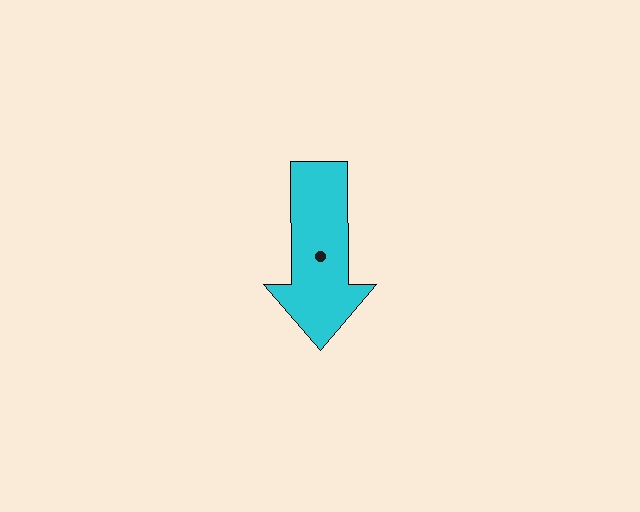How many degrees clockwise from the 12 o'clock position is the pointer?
Approximately 180 degrees.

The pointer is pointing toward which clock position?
Roughly 6 o'clock.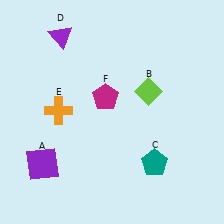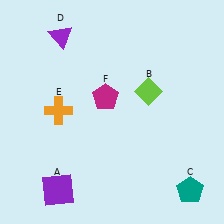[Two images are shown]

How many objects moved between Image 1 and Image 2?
2 objects moved between the two images.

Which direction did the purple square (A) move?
The purple square (A) moved down.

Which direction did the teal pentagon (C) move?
The teal pentagon (C) moved right.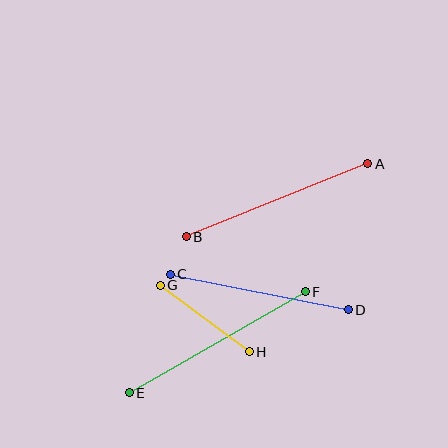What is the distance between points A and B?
The distance is approximately 196 pixels.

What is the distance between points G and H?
The distance is approximately 111 pixels.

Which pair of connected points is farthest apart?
Points E and F are farthest apart.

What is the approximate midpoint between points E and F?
The midpoint is at approximately (217, 342) pixels.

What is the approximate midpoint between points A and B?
The midpoint is at approximately (277, 200) pixels.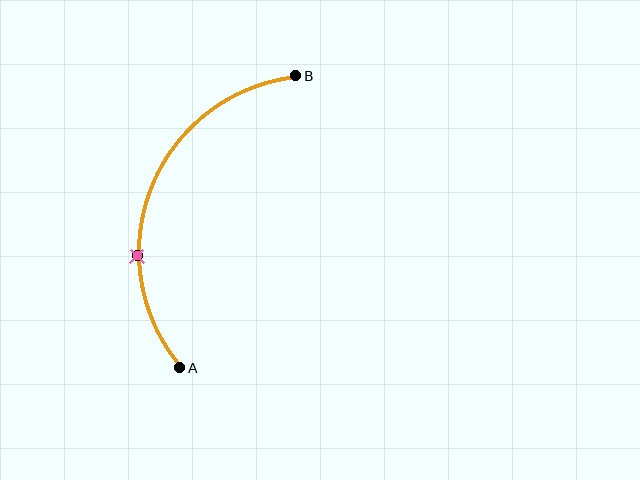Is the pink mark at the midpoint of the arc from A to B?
No. The pink mark lies on the arc but is closer to endpoint A. The arc midpoint would be at the point on the curve equidistant along the arc from both A and B.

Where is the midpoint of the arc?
The arc midpoint is the point on the curve farthest from the straight line joining A and B. It sits to the left of that line.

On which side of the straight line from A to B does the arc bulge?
The arc bulges to the left of the straight line connecting A and B.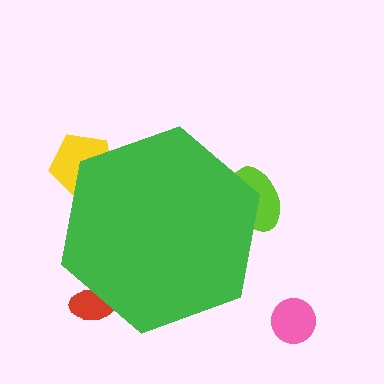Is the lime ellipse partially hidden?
Yes, the lime ellipse is partially hidden behind the green hexagon.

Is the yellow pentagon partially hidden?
Yes, the yellow pentagon is partially hidden behind the green hexagon.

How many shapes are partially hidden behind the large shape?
3 shapes are partially hidden.